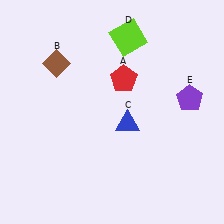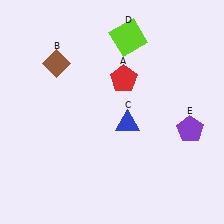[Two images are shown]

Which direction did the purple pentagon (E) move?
The purple pentagon (E) moved down.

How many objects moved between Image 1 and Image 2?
1 object moved between the two images.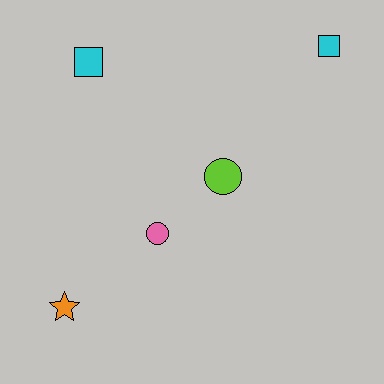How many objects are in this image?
There are 5 objects.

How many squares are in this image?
There are 2 squares.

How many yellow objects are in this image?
There are no yellow objects.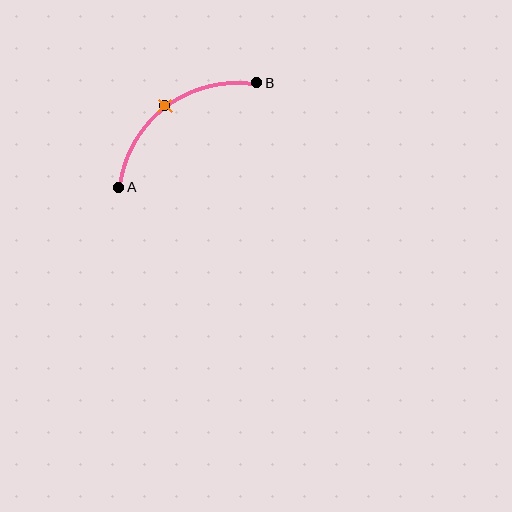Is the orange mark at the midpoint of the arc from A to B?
Yes. The orange mark lies on the arc at equal arc-length from both A and B — it is the arc midpoint.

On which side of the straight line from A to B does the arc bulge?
The arc bulges above and to the left of the straight line connecting A and B.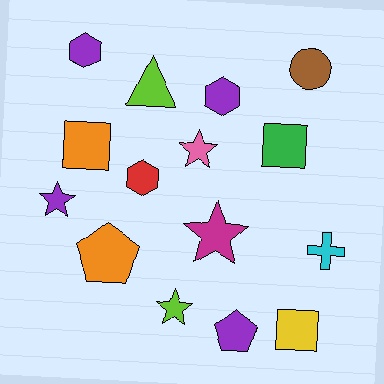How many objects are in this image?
There are 15 objects.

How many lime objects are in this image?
There are 2 lime objects.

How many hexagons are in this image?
There are 3 hexagons.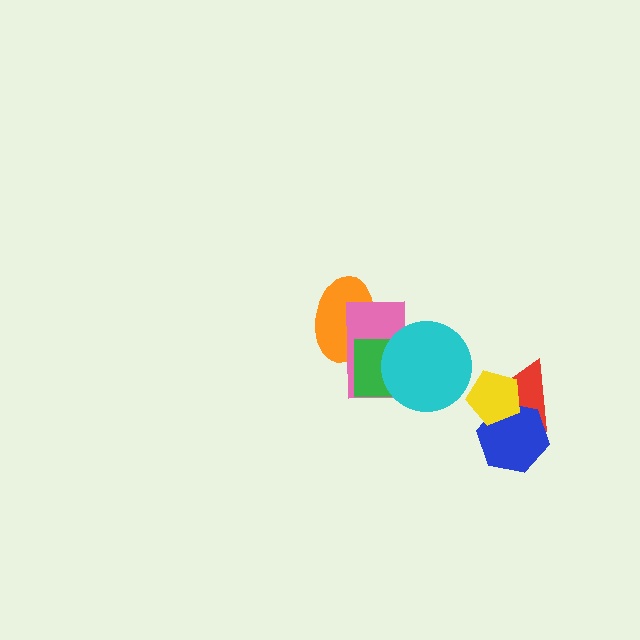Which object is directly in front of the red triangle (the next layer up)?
The blue hexagon is directly in front of the red triangle.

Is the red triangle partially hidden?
Yes, it is partially covered by another shape.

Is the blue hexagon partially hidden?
Yes, it is partially covered by another shape.